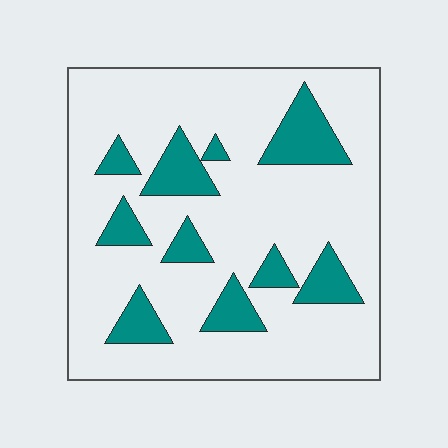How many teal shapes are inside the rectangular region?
10.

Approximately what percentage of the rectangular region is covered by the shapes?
Approximately 20%.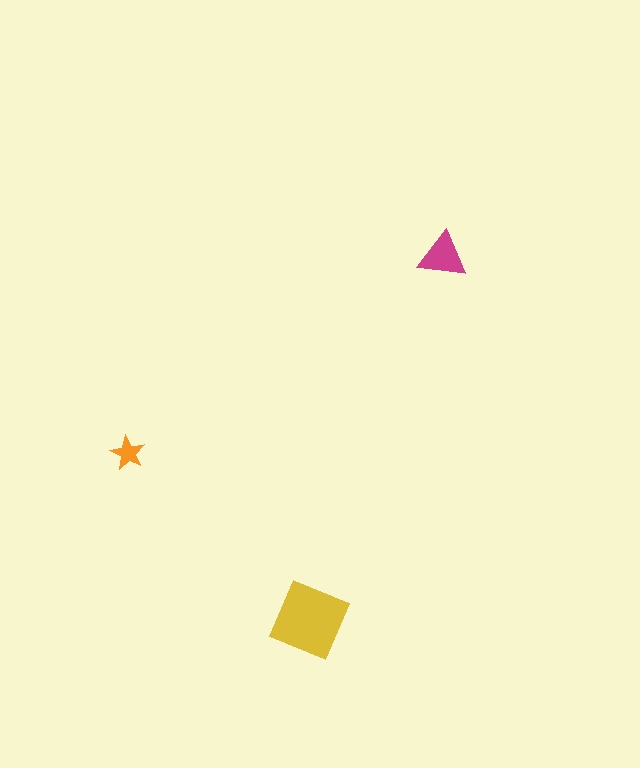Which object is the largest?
The yellow diamond.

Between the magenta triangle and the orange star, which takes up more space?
The magenta triangle.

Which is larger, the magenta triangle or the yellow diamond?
The yellow diamond.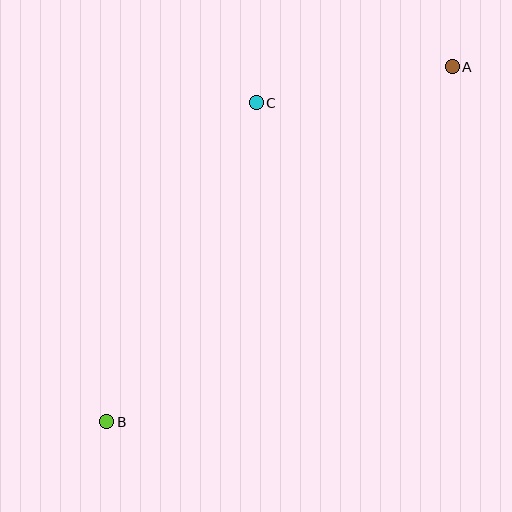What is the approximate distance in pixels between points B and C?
The distance between B and C is approximately 353 pixels.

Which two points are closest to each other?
Points A and C are closest to each other.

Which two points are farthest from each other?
Points A and B are farthest from each other.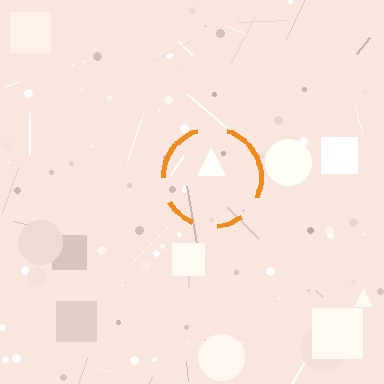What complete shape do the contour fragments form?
The contour fragments form a circle.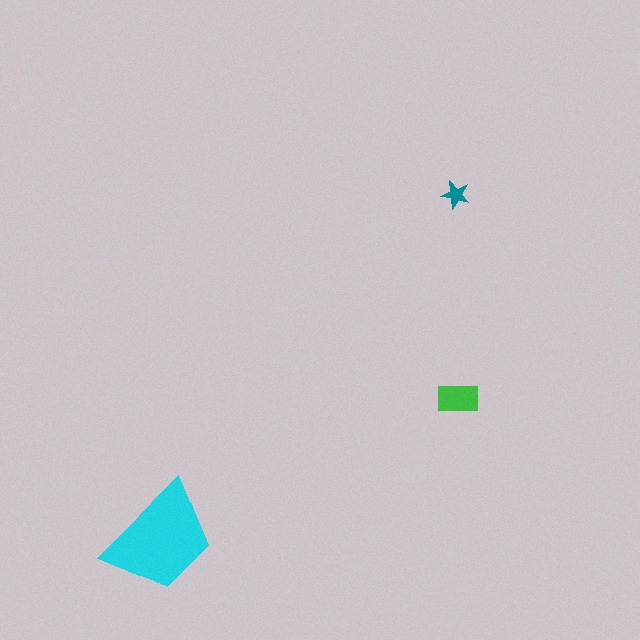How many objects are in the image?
There are 3 objects in the image.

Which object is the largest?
The cyan trapezoid.